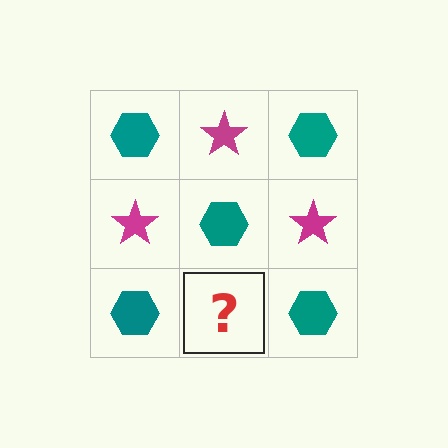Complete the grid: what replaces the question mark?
The question mark should be replaced with a magenta star.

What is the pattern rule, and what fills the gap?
The rule is that it alternates teal hexagon and magenta star in a checkerboard pattern. The gap should be filled with a magenta star.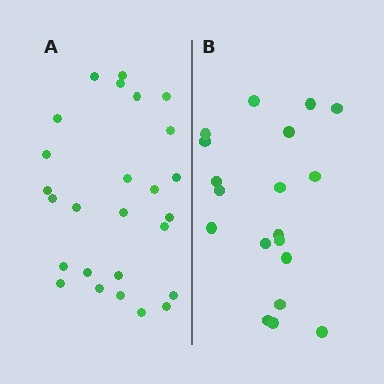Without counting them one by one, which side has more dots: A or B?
Region A (the left region) has more dots.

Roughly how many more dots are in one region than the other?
Region A has roughly 8 or so more dots than region B.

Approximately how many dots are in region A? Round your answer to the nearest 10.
About 30 dots. (The exact count is 26, which rounds to 30.)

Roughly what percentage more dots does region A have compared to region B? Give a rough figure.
About 35% more.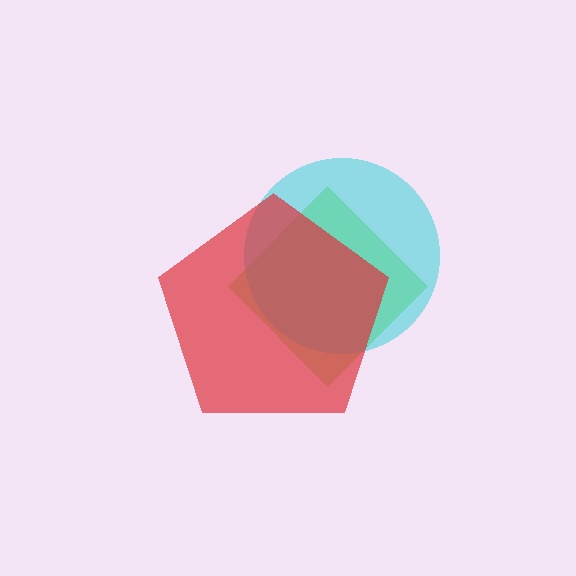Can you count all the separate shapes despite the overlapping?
Yes, there are 3 separate shapes.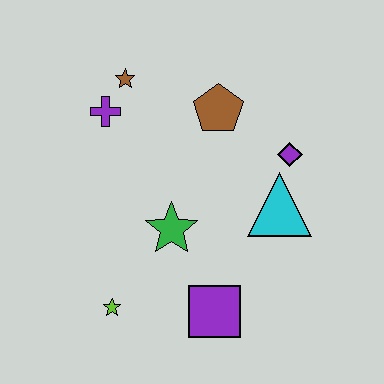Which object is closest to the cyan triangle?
The purple diamond is closest to the cyan triangle.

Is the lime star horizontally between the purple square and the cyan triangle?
No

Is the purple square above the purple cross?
No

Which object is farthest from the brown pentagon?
The lime star is farthest from the brown pentagon.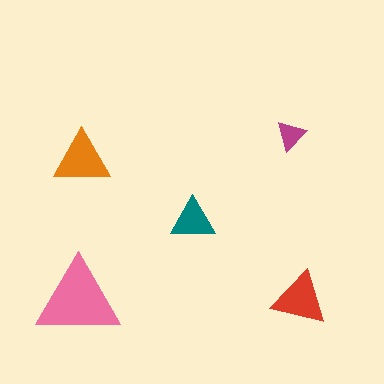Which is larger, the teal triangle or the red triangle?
The red one.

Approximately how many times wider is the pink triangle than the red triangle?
About 1.5 times wider.